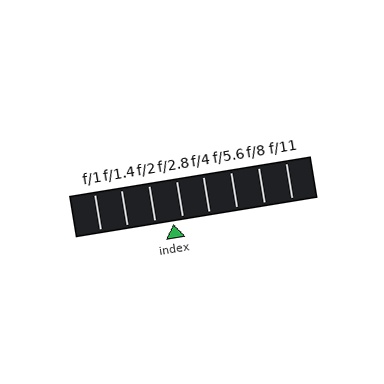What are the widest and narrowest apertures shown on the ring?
The widest aperture shown is f/1 and the narrowest is f/11.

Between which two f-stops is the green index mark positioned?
The index mark is between f/2 and f/2.8.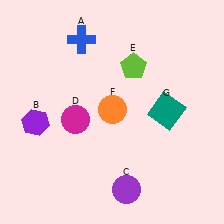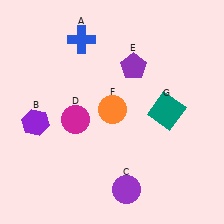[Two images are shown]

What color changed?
The pentagon (E) changed from lime in Image 1 to purple in Image 2.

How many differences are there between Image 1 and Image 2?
There is 1 difference between the two images.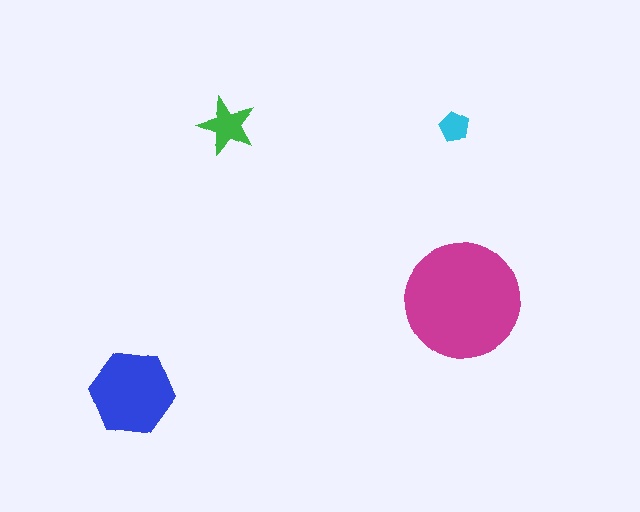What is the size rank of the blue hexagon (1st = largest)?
2nd.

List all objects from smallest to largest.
The cyan pentagon, the green star, the blue hexagon, the magenta circle.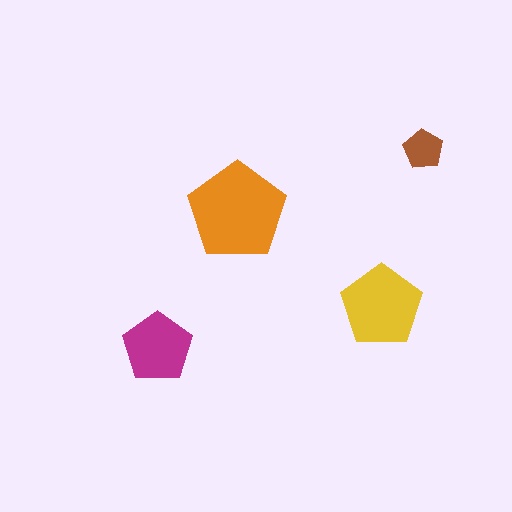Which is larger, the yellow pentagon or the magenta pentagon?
The yellow one.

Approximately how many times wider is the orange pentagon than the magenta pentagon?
About 1.5 times wider.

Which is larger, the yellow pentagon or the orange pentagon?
The orange one.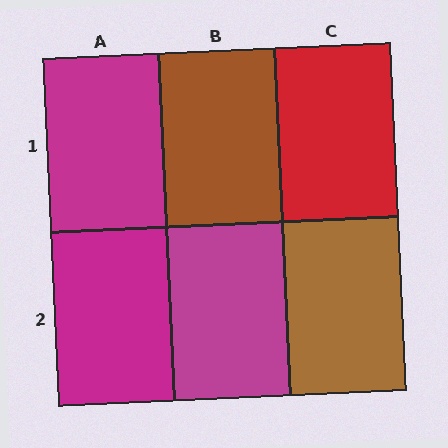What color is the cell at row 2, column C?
Brown.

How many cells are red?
1 cell is red.